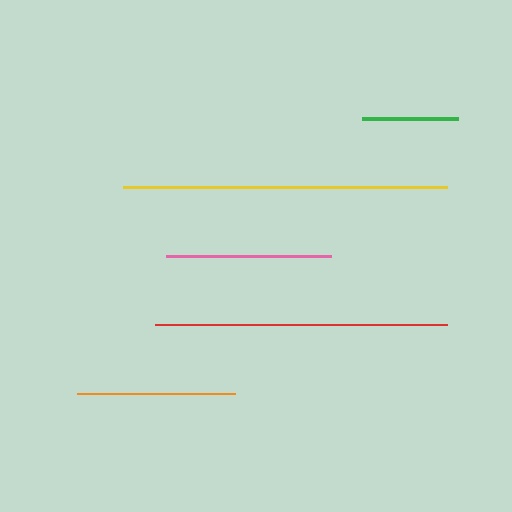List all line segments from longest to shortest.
From longest to shortest: yellow, red, pink, orange, green.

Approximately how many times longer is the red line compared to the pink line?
The red line is approximately 1.8 times the length of the pink line.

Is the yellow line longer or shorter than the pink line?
The yellow line is longer than the pink line.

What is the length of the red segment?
The red segment is approximately 292 pixels long.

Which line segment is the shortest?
The green line is the shortest at approximately 95 pixels.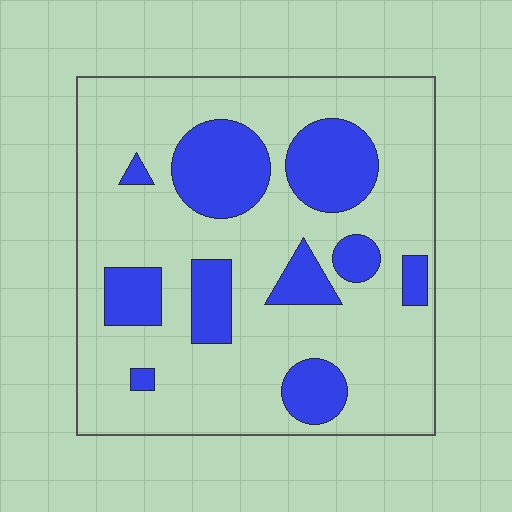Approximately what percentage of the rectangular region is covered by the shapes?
Approximately 25%.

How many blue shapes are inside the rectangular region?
10.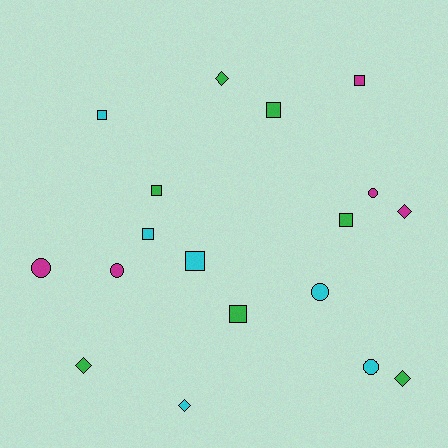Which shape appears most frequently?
Square, with 8 objects.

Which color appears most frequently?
Green, with 7 objects.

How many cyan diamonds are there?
There is 1 cyan diamond.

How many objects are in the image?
There are 18 objects.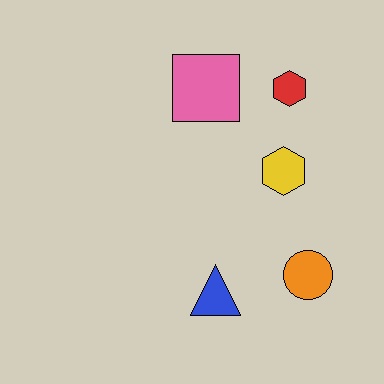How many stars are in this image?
There are no stars.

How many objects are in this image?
There are 5 objects.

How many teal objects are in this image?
There are no teal objects.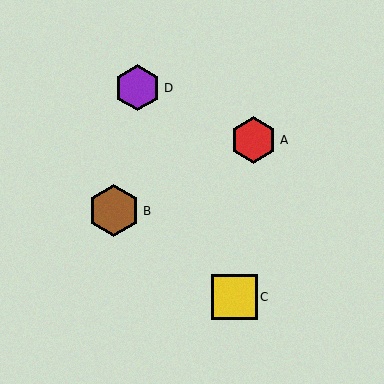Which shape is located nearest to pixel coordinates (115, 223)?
The brown hexagon (labeled B) at (114, 211) is nearest to that location.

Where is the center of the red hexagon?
The center of the red hexagon is at (253, 140).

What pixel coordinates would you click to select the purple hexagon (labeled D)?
Click at (138, 88) to select the purple hexagon D.